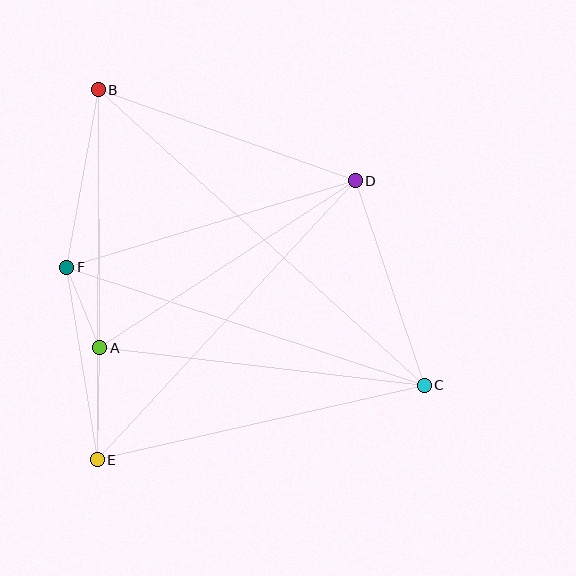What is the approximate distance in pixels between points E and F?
The distance between E and F is approximately 195 pixels.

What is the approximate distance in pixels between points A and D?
The distance between A and D is approximately 305 pixels.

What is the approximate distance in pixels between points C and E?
The distance between C and E is approximately 335 pixels.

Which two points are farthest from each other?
Points B and C are farthest from each other.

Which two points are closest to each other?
Points A and F are closest to each other.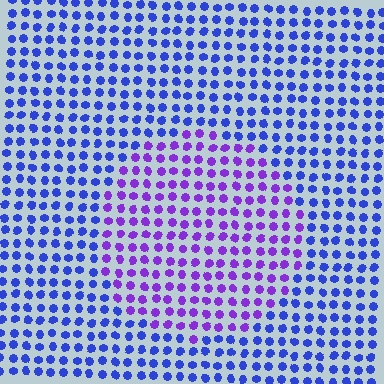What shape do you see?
I see a circle.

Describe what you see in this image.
The image is filled with small blue elements in a uniform arrangement. A circle-shaped region is visible where the elements are tinted to a slightly different hue, forming a subtle color boundary.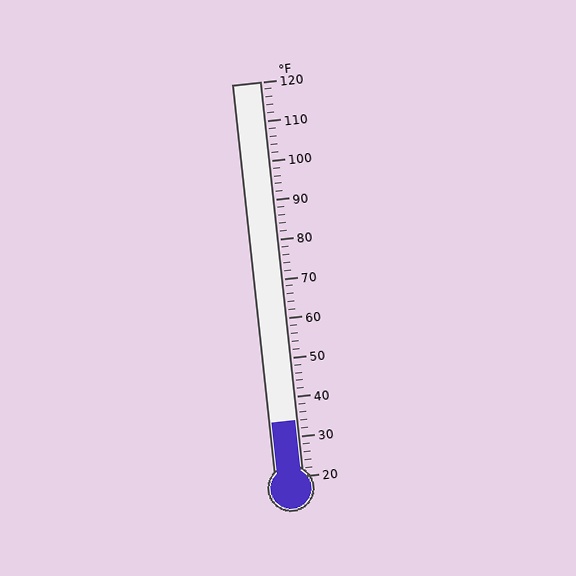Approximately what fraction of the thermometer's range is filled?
The thermometer is filled to approximately 15% of its range.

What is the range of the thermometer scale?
The thermometer scale ranges from 20°F to 120°F.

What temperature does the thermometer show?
The thermometer shows approximately 34°F.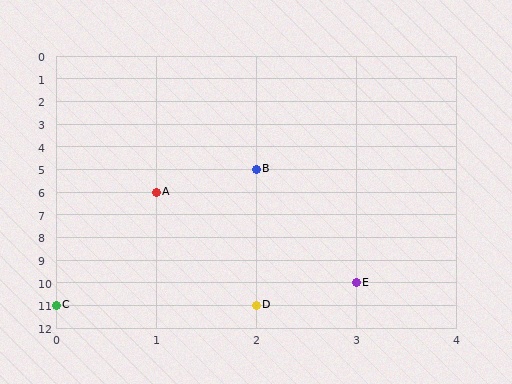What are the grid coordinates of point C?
Point C is at grid coordinates (0, 11).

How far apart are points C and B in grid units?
Points C and B are 2 columns and 6 rows apart (about 6.3 grid units diagonally).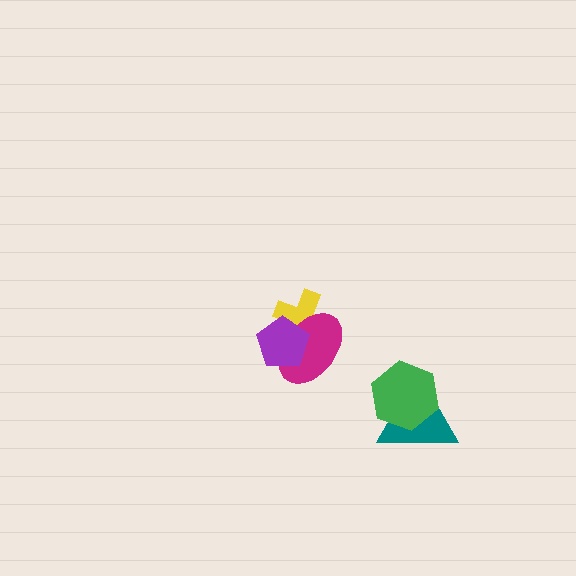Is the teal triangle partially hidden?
Yes, it is partially covered by another shape.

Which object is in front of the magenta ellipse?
The purple pentagon is in front of the magenta ellipse.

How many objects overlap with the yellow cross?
2 objects overlap with the yellow cross.